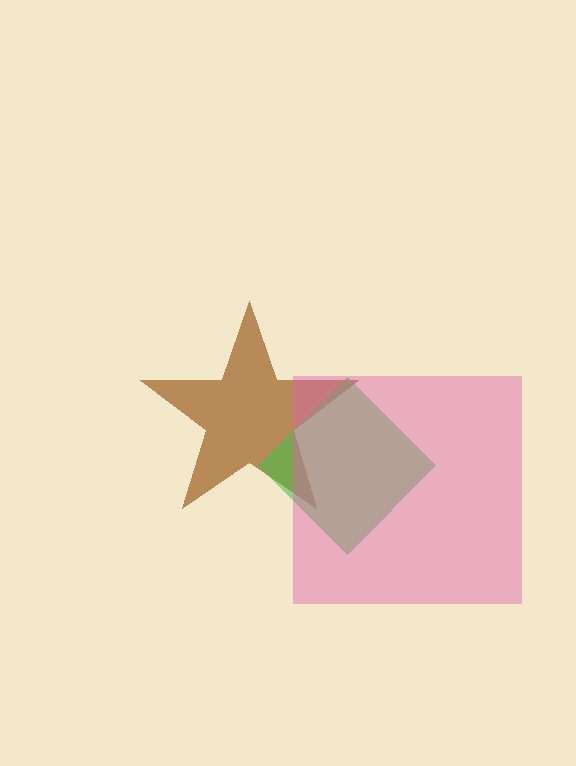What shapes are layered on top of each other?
The layered shapes are: a brown star, a green diamond, a pink square.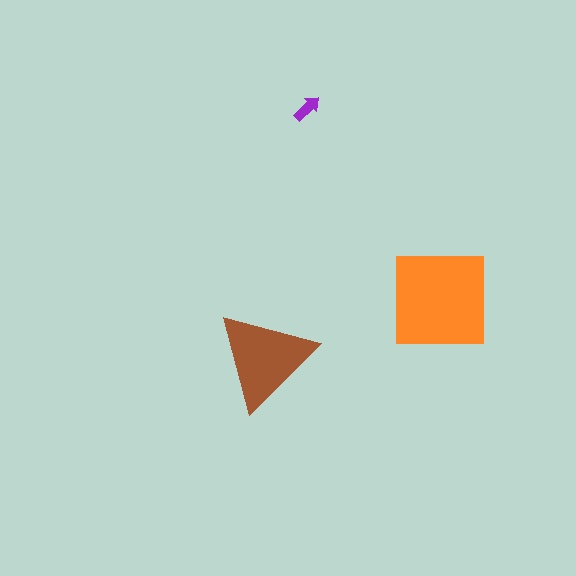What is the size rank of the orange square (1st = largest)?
1st.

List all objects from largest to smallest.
The orange square, the brown triangle, the purple arrow.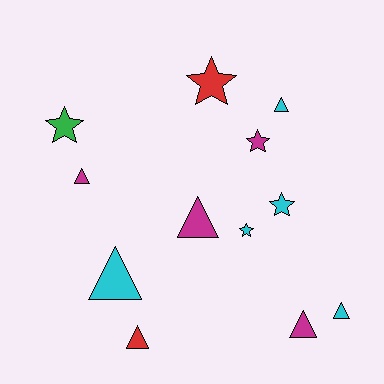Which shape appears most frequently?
Triangle, with 7 objects.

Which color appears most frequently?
Cyan, with 5 objects.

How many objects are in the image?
There are 12 objects.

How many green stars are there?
There is 1 green star.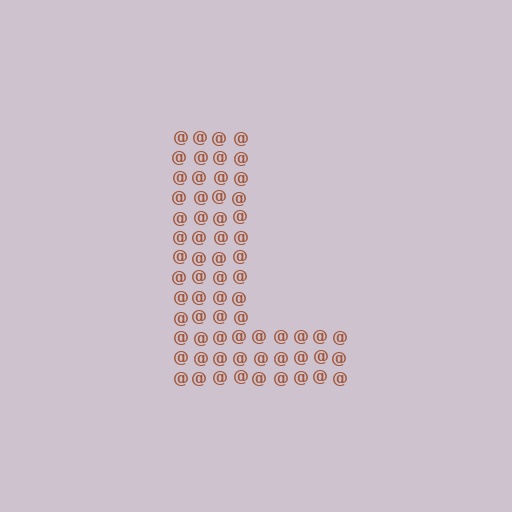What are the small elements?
The small elements are at signs.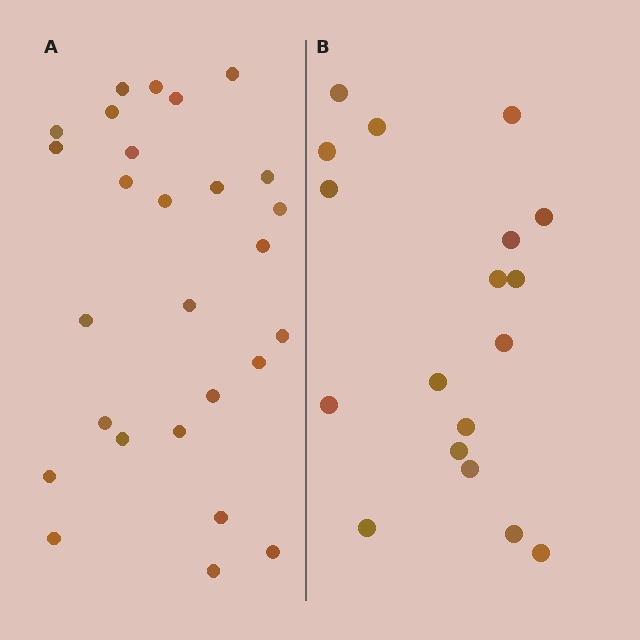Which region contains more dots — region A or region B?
Region A (the left region) has more dots.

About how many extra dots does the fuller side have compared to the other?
Region A has roughly 8 or so more dots than region B.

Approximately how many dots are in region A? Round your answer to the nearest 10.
About 30 dots. (The exact count is 27, which rounds to 30.)